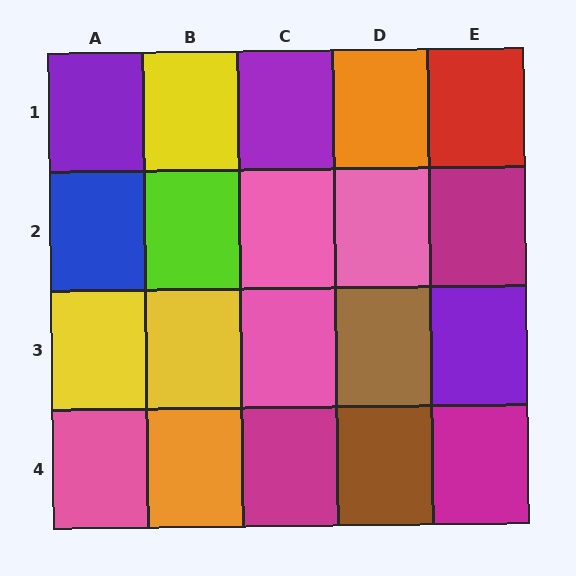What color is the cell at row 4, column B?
Orange.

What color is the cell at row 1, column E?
Red.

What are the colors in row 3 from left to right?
Yellow, yellow, pink, brown, purple.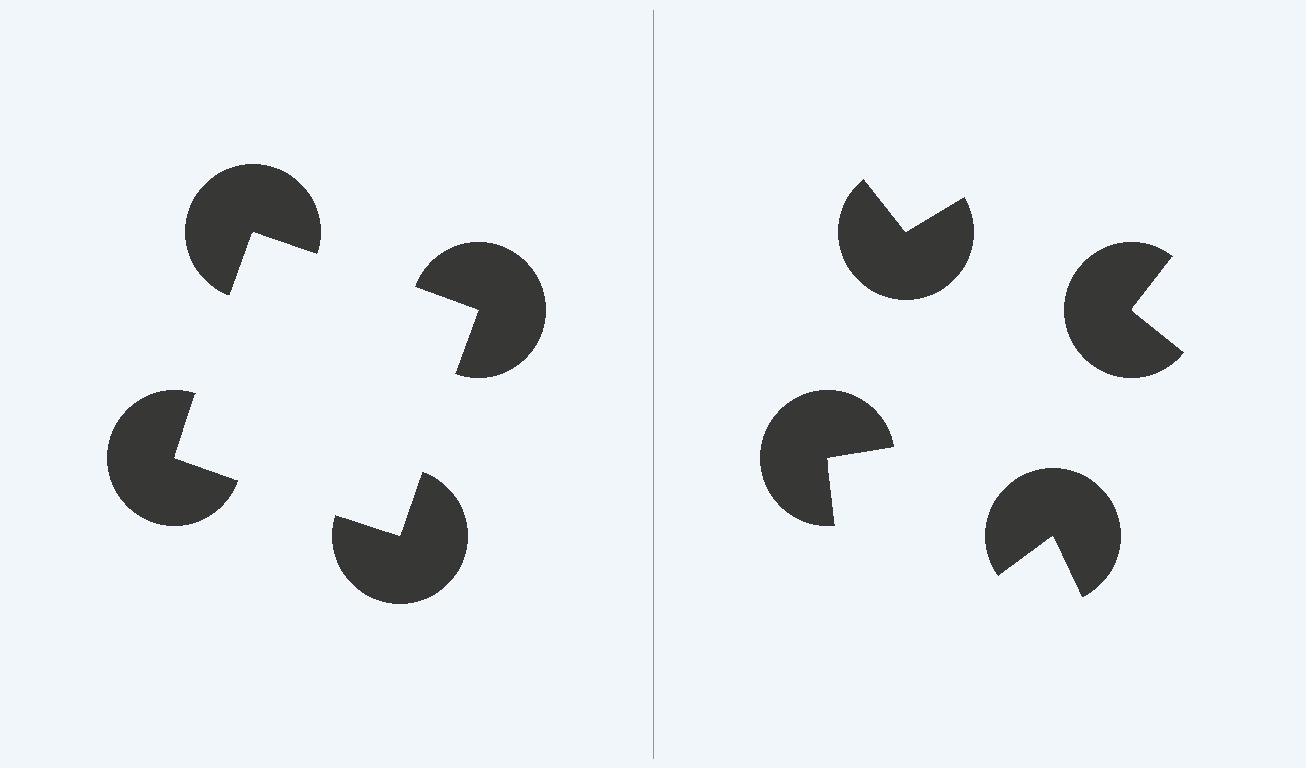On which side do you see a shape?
An illusory square appears on the left side. On the right side the wedge cuts are rotated, so no coherent shape forms.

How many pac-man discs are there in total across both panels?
8 — 4 on each side.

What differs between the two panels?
The pac-man discs are positioned identically on both sides; only the wedge orientations differ. On the left they align to a square; on the right they are misaligned.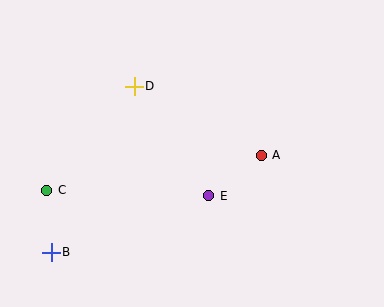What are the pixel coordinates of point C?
Point C is at (47, 190).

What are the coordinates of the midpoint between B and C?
The midpoint between B and C is at (49, 221).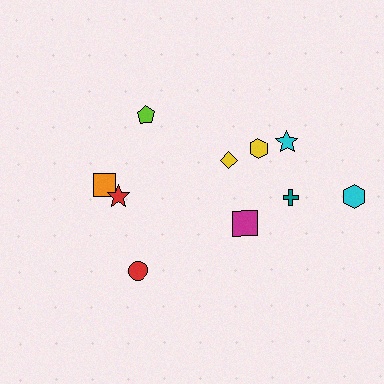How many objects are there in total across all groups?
There are 10 objects.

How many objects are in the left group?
There are 4 objects.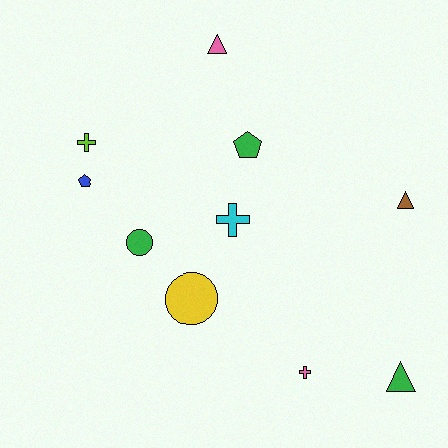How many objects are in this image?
There are 10 objects.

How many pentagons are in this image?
There are 2 pentagons.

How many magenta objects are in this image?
There are no magenta objects.